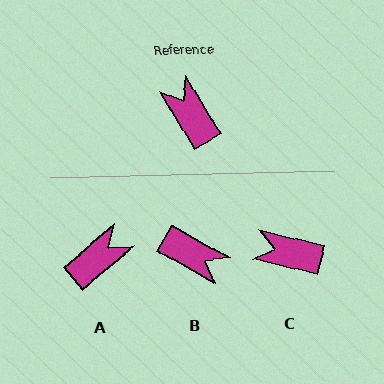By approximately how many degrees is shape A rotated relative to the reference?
Approximately 81 degrees clockwise.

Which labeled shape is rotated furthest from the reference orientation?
B, about 151 degrees away.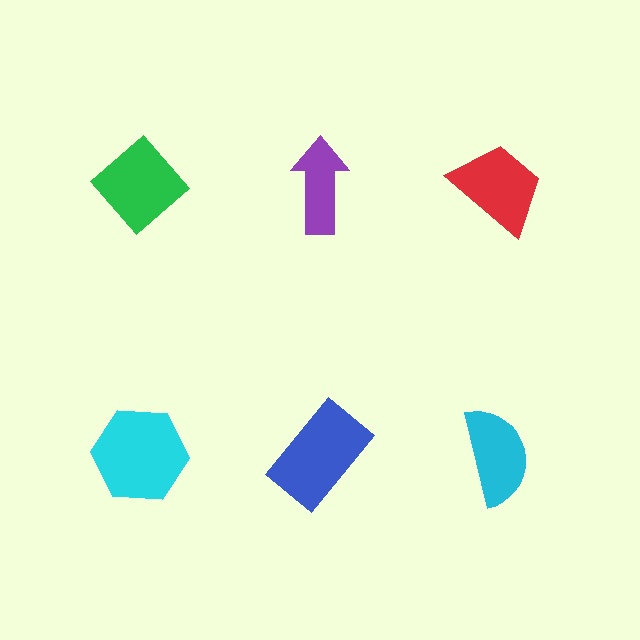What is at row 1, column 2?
A purple arrow.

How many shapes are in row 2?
3 shapes.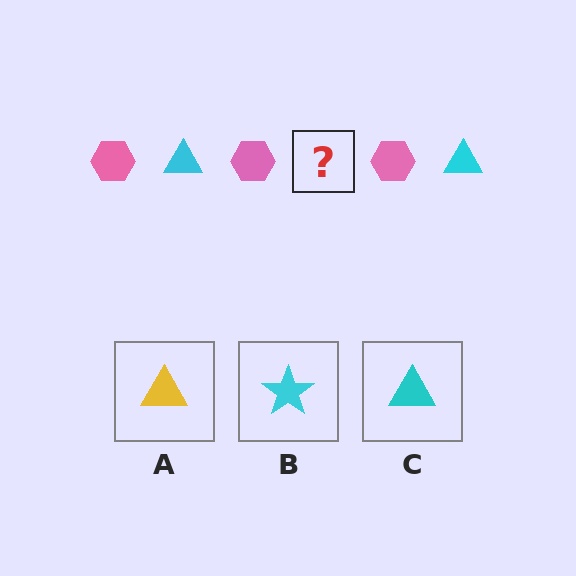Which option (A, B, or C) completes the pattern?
C.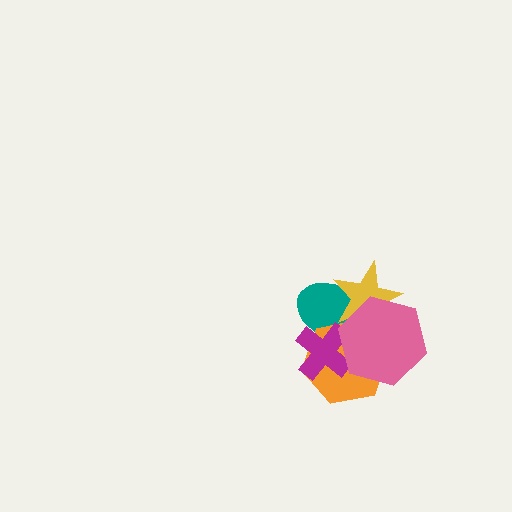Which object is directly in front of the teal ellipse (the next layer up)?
The orange hexagon is directly in front of the teal ellipse.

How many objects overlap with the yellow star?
3 objects overlap with the yellow star.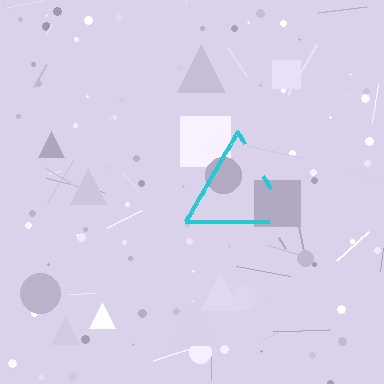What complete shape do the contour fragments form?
The contour fragments form a triangle.